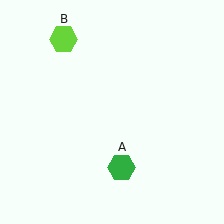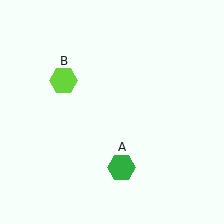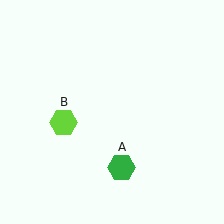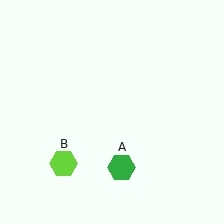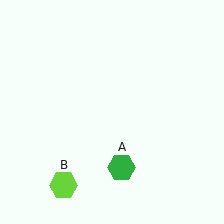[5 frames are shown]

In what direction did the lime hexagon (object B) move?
The lime hexagon (object B) moved down.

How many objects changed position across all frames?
1 object changed position: lime hexagon (object B).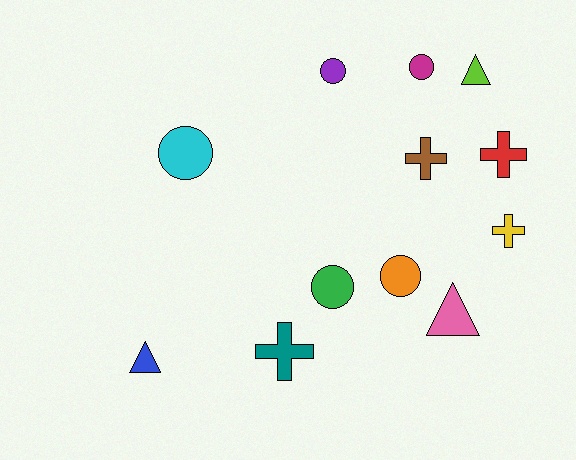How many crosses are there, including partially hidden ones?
There are 4 crosses.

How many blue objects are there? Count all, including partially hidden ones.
There is 1 blue object.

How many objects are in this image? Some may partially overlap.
There are 12 objects.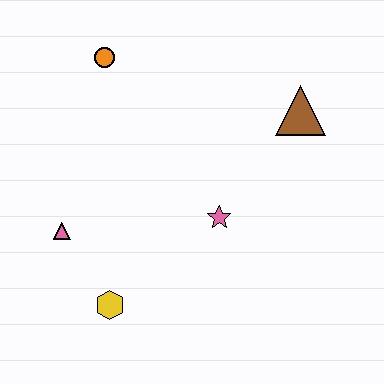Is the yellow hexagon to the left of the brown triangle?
Yes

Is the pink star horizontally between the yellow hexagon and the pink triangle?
No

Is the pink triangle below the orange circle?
Yes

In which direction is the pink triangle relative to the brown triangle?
The pink triangle is to the left of the brown triangle.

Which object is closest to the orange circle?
The pink triangle is closest to the orange circle.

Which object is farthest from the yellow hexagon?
The brown triangle is farthest from the yellow hexagon.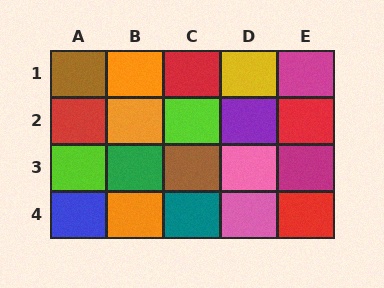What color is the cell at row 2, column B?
Orange.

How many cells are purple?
1 cell is purple.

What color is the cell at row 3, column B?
Green.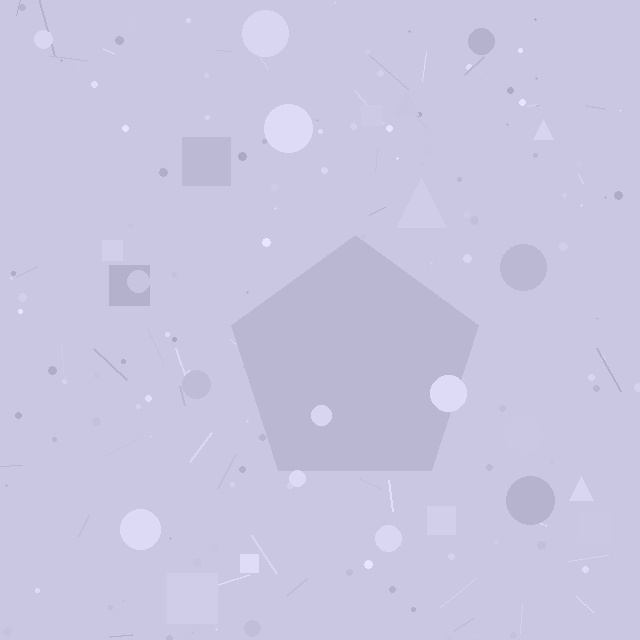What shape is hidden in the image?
A pentagon is hidden in the image.